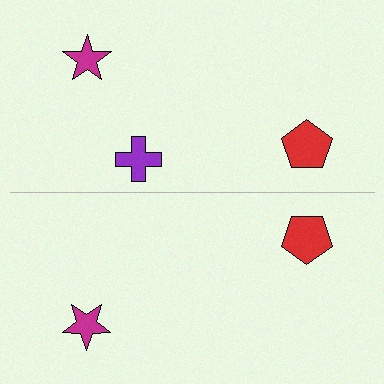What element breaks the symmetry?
A purple cross is missing from the bottom side.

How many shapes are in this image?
There are 5 shapes in this image.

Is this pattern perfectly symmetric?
No, the pattern is not perfectly symmetric. A purple cross is missing from the bottom side.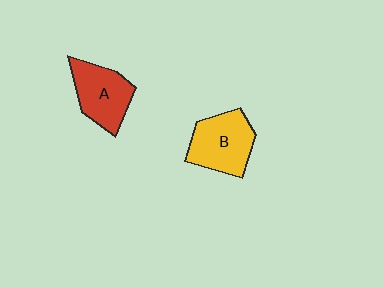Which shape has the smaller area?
Shape A (red).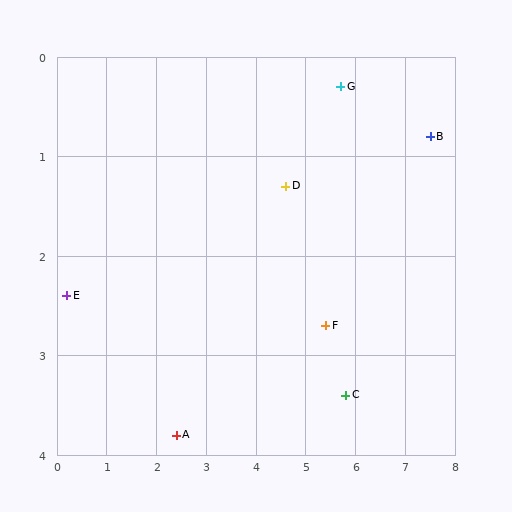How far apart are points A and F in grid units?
Points A and F are about 3.2 grid units apart.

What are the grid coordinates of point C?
Point C is at approximately (5.8, 3.4).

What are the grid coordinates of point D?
Point D is at approximately (4.6, 1.3).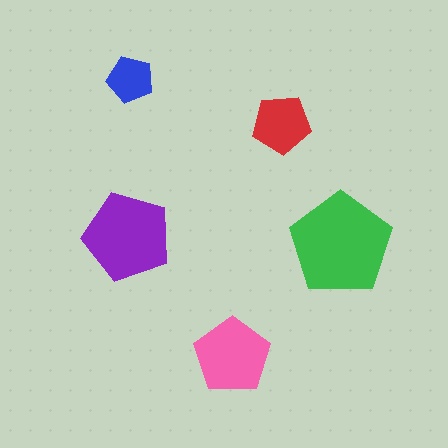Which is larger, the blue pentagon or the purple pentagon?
The purple one.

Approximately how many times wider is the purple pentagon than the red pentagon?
About 1.5 times wider.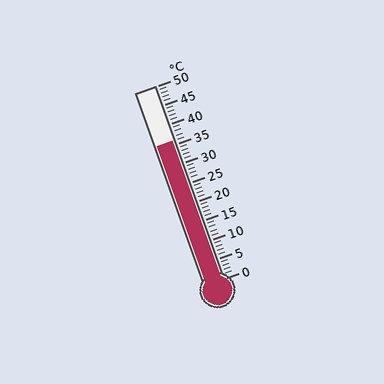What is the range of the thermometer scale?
The thermometer scale ranges from 0°C to 50°C.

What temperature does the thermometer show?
The thermometer shows approximately 36°C.